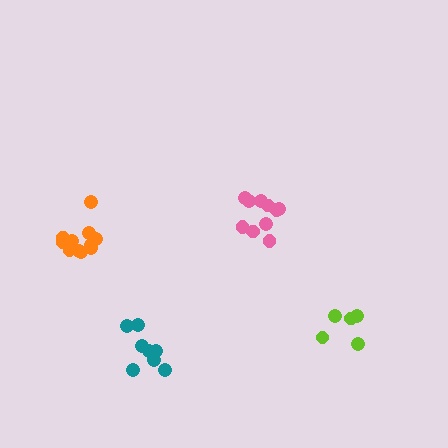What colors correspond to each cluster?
The clusters are colored: orange, teal, pink, lime.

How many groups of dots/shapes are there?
There are 4 groups.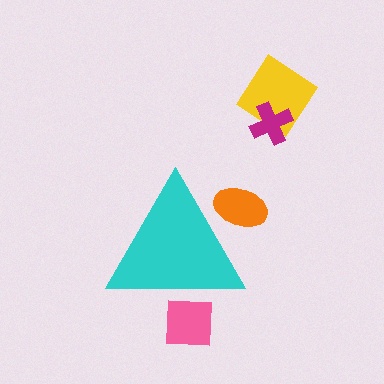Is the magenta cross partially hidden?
No, the magenta cross is fully visible.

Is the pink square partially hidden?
Yes, the pink square is partially hidden behind the cyan triangle.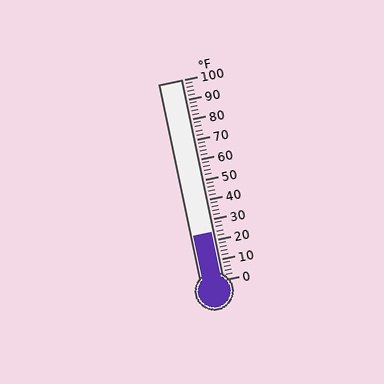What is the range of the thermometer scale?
The thermometer scale ranges from 0°F to 100°F.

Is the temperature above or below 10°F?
The temperature is above 10°F.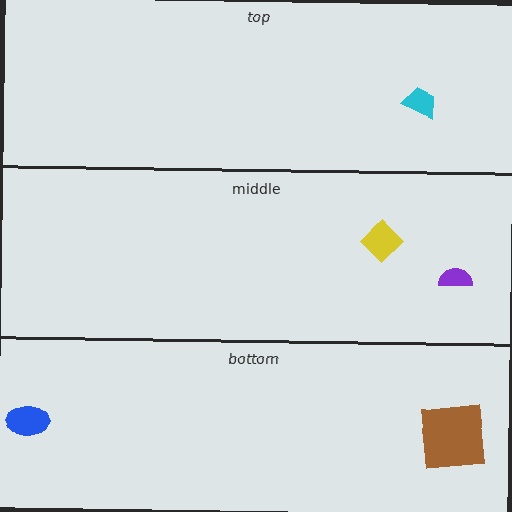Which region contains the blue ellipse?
The bottom region.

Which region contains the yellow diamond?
The middle region.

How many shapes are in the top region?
1.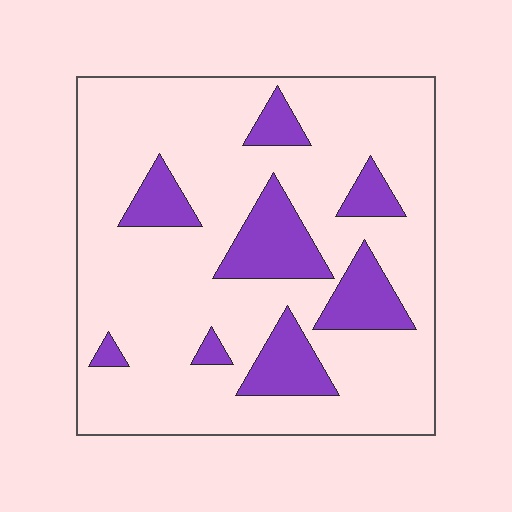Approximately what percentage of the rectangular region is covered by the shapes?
Approximately 20%.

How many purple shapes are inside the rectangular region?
8.